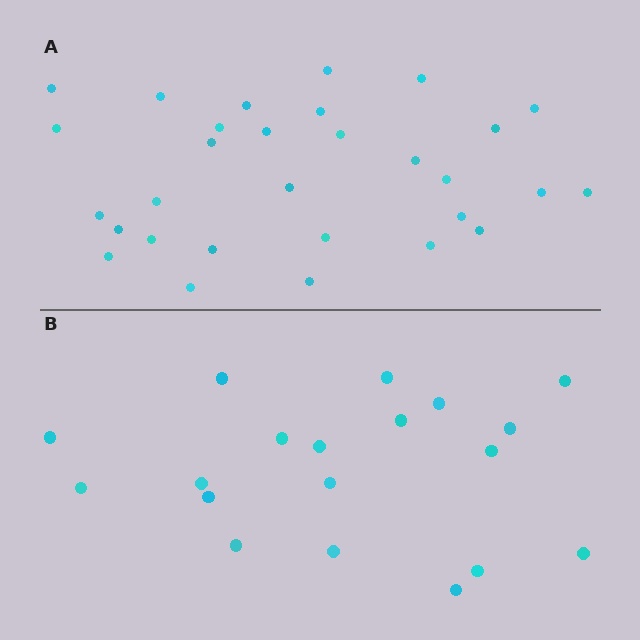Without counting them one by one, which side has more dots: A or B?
Region A (the top region) has more dots.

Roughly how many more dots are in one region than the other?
Region A has roughly 12 or so more dots than region B.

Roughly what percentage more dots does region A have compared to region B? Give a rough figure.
About 60% more.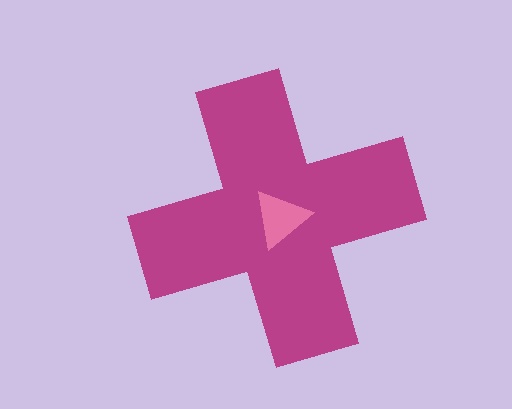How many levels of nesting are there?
2.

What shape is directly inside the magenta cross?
The pink triangle.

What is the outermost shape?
The magenta cross.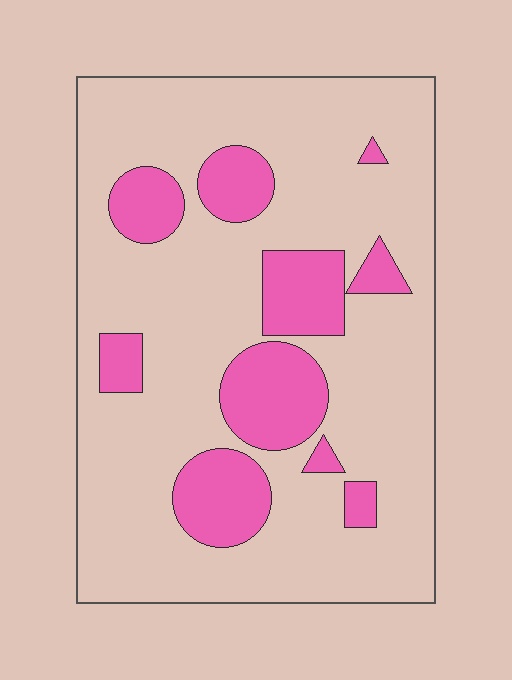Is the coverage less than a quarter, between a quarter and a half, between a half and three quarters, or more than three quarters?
Less than a quarter.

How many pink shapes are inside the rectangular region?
10.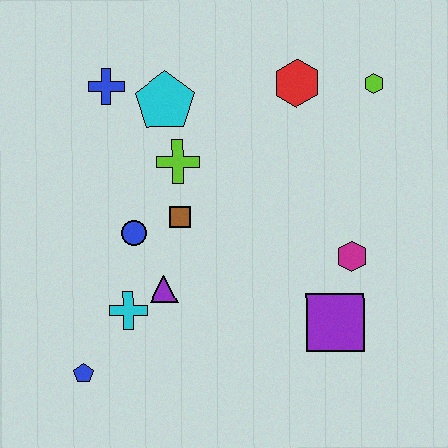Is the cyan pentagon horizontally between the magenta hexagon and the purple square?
No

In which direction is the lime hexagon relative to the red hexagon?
The lime hexagon is to the right of the red hexagon.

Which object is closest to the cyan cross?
The purple triangle is closest to the cyan cross.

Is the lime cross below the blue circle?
No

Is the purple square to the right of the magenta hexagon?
No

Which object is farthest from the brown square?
The lime hexagon is farthest from the brown square.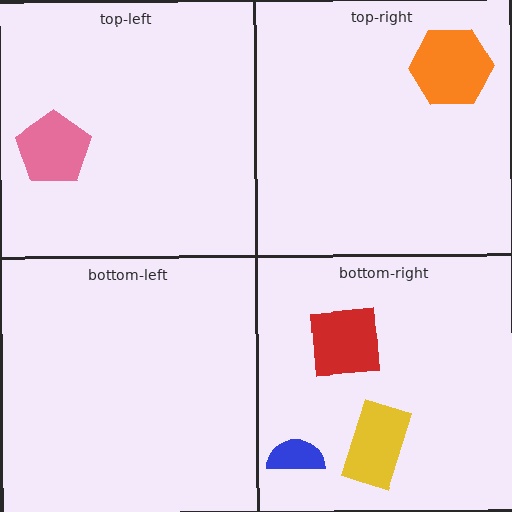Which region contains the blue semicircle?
The bottom-right region.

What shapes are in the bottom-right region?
The yellow rectangle, the red square, the blue semicircle.